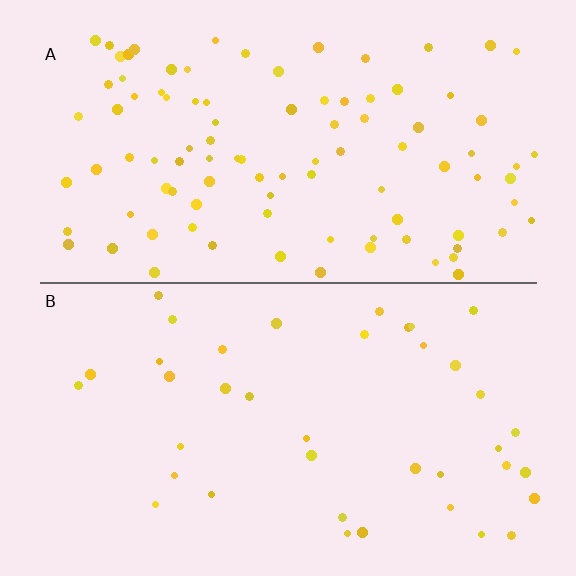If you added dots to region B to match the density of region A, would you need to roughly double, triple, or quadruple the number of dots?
Approximately double.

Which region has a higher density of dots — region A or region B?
A (the top).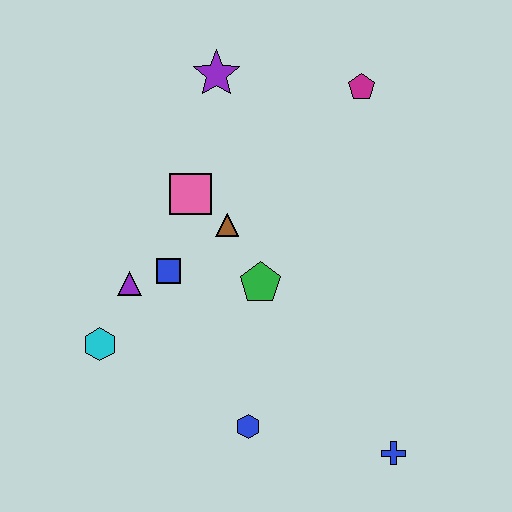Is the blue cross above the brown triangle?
No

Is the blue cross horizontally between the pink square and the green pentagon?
No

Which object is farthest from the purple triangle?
The blue cross is farthest from the purple triangle.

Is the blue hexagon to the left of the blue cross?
Yes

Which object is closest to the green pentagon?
The brown triangle is closest to the green pentagon.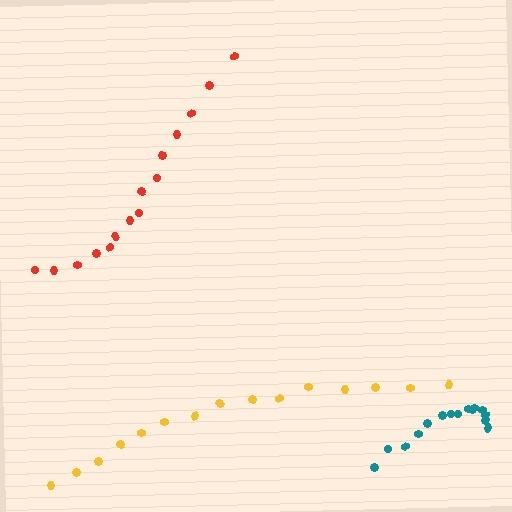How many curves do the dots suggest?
There are 3 distinct paths.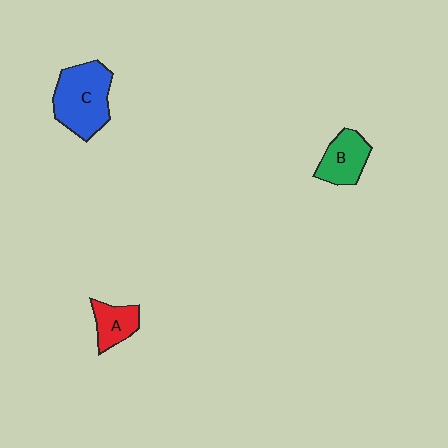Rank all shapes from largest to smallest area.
From largest to smallest: C (blue), B (green), A (red).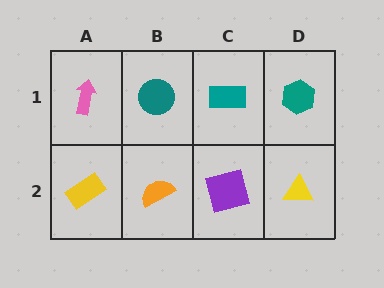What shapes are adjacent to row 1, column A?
A yellow rectangle (row 2, column A), a teal circle (row 1, column B).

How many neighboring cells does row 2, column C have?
3.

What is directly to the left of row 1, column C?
A teal circle.